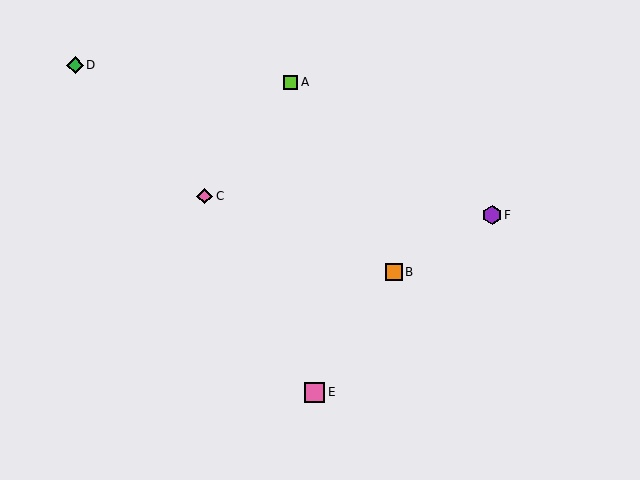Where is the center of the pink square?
The center of the pink square is at (314, 392).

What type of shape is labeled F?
Shape F is a purple hexagon.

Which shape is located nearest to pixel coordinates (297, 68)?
The lime square (labeled A) at (291, 82) is nearest to that location.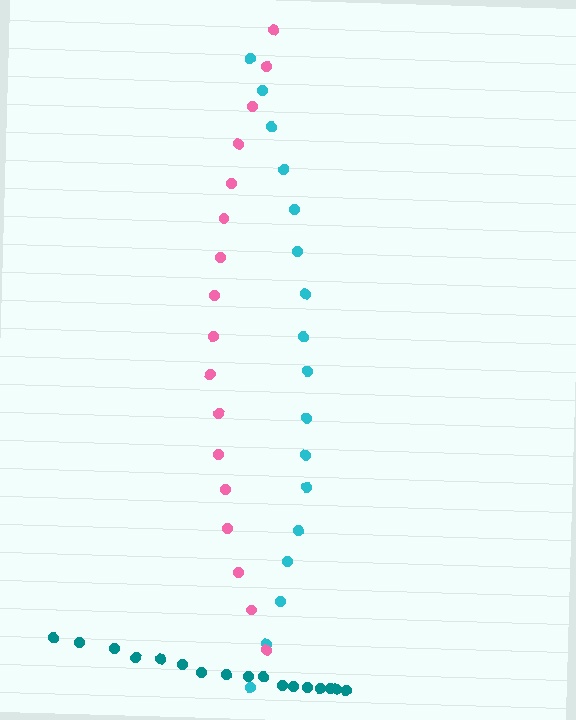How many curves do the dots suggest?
There are 3 distinct paths.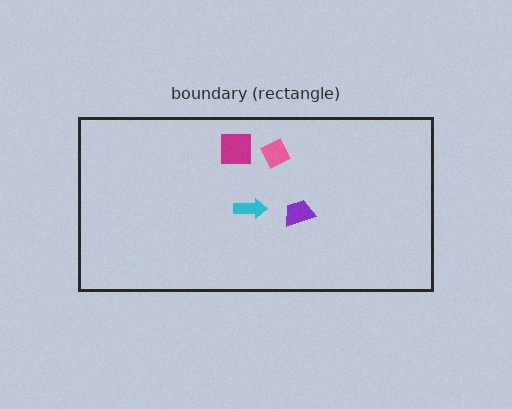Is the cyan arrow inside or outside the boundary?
Inside.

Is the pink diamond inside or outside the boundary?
Inside.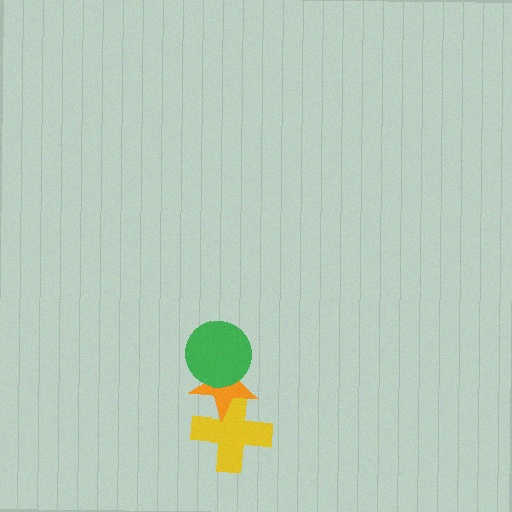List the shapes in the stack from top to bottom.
From top to bottom: the green circle, the orange star, the yellow cross.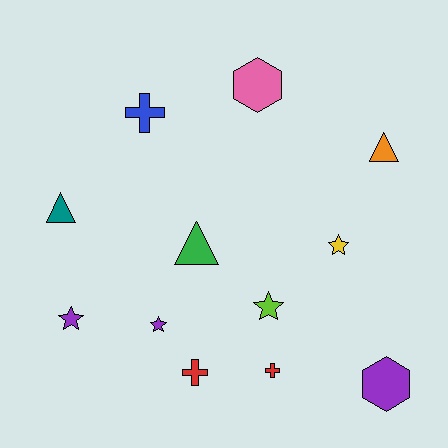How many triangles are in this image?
There are 3 triangles.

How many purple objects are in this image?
There are 3 purple objects.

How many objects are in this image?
There are 12 objects.